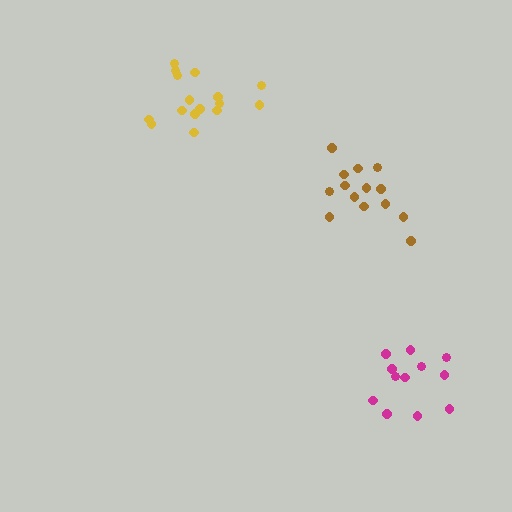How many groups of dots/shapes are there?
There are 3 groups.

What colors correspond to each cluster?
The clusters are colored: brown, magenta, yellow.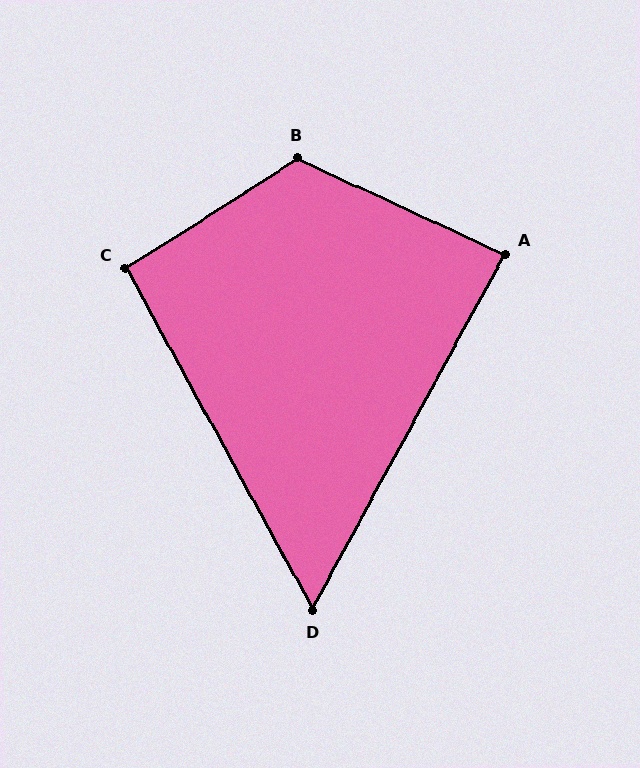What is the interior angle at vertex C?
Approximately 94 degrees (approximately right).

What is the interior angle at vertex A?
Approximately 86 degrees (approximately right).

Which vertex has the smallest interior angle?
D, at approximately 57 degrees.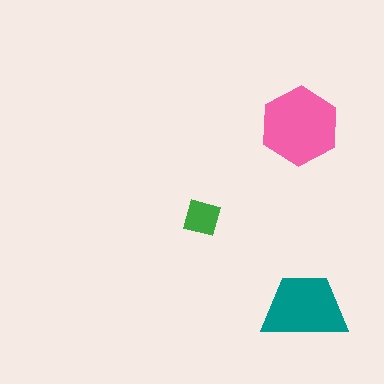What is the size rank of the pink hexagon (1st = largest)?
1st.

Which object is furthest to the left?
The green diamond is leftmost.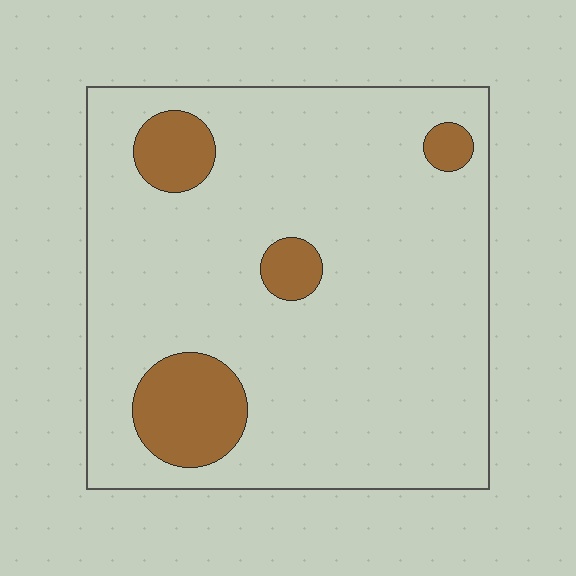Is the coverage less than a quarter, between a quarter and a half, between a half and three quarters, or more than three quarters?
Less than a quarter.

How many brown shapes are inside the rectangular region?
4.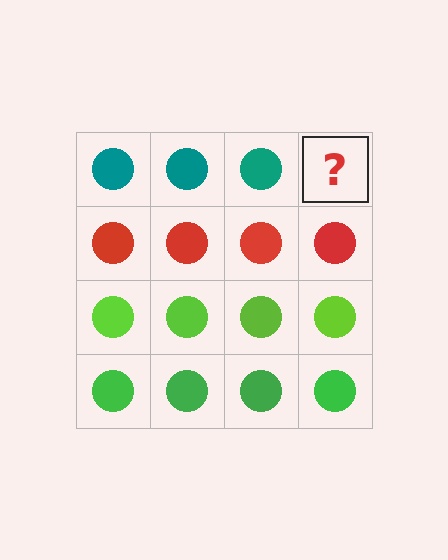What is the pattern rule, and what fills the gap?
The rule is that each row has a consistent color. The gap should be filled with a teal circle.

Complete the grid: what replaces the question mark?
The question mark should be replaced with a teal circle.